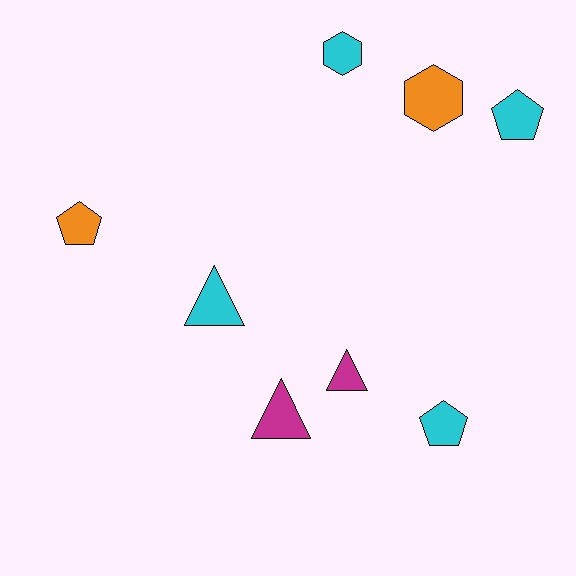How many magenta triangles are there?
There are 2 magenta triangles.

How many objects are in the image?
There are 8 objects.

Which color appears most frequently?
Cyan, with 4 objects.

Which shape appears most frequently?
Triangle, with 3 objects.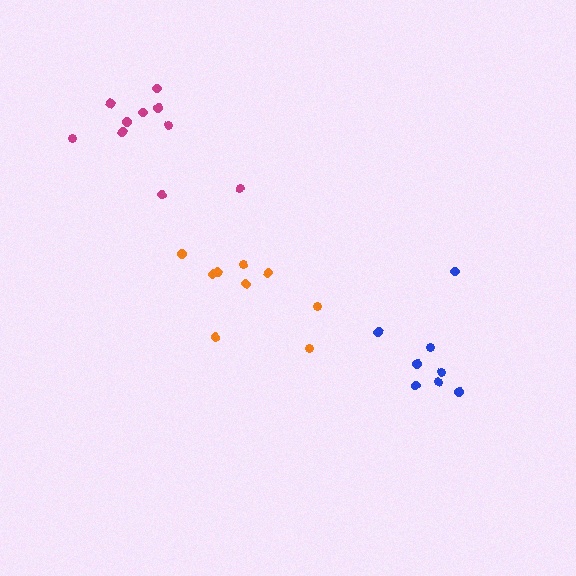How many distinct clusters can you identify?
There are 3 distinct clusters.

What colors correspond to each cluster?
The clusters are colored: orange, magenta, blue.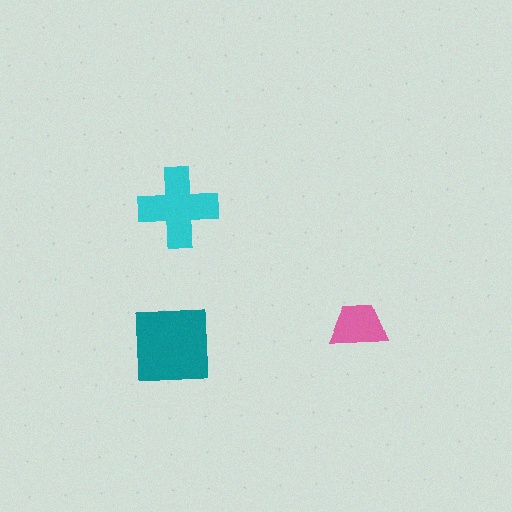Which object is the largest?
The teal square.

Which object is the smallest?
The pink trapezoid.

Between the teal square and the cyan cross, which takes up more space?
The teal square.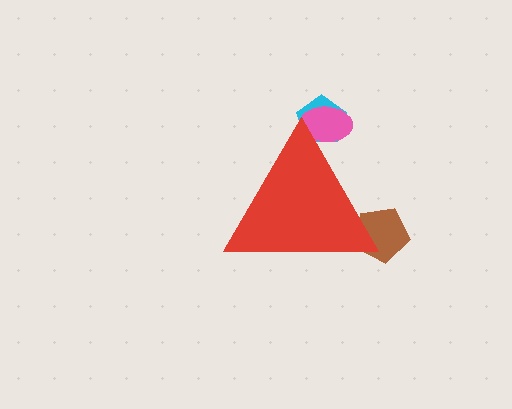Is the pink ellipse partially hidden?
Yes, the pink ellipse is partially hidden behind the red triangle.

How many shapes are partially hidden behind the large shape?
3 shapes are partially hidden.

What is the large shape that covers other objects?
A red triangle.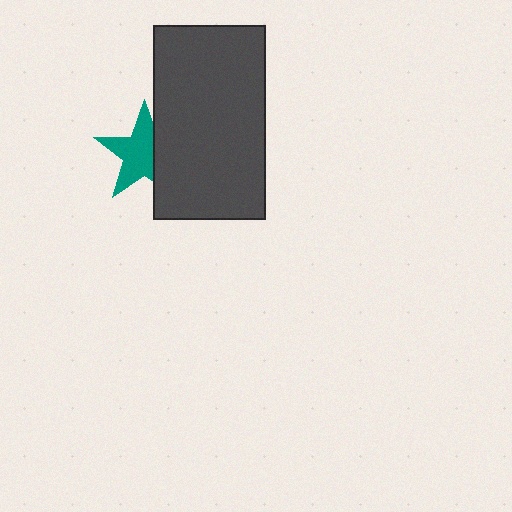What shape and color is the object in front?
The object in front is a dark gray rectangle.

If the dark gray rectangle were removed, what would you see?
You would see the complete teal star.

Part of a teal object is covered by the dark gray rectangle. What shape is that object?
It is a star.